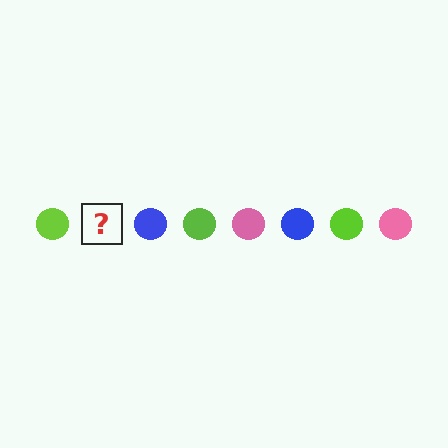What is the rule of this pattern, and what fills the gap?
The rule is that the pattern cycles through lime, pink, blue circles. The gap should be filled with a pink circle.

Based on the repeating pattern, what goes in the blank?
The blank should be a pink circle.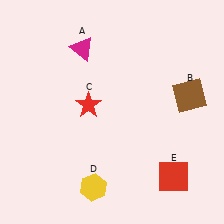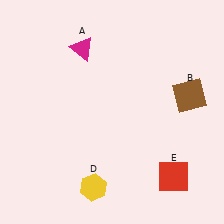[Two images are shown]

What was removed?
The red star (C) was removed in Image 2.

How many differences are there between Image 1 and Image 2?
There is 1 difference between the two images.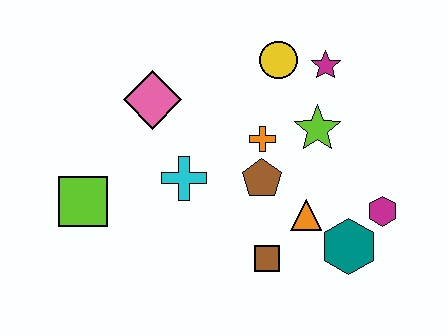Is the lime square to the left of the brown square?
Yes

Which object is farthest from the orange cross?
The lime square is farthest from the orange cross.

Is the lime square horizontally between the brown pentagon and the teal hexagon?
No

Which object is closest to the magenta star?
The yellow circle is closest to the magenta star.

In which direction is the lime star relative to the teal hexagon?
The lime star is above the teal hexagon.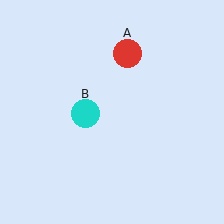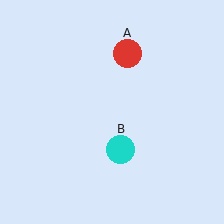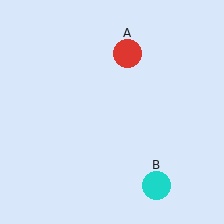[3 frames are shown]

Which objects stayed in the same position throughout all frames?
Red circle (object A) remained stationary.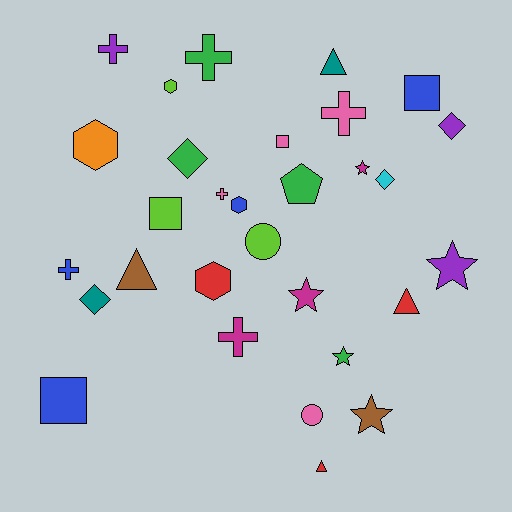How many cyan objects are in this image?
There is 1 cyan object.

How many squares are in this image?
There are 4 squares.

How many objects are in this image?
There are 30 objects.